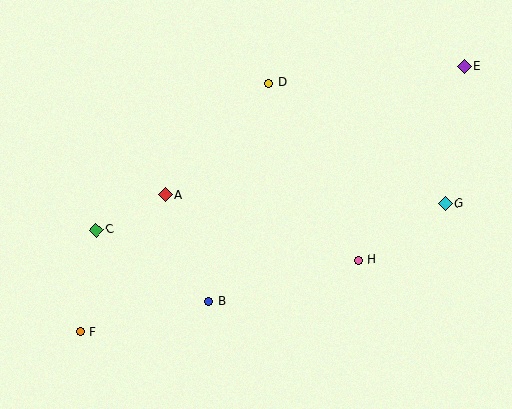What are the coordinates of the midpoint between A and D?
The midpoint between A and D is at (217, 139).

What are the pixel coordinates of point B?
Point B is at (209, 301).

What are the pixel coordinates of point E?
Point E is at (464, 67).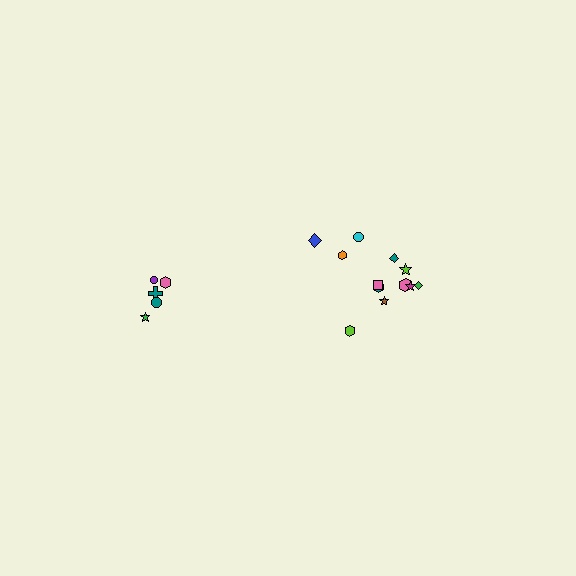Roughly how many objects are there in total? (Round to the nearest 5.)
Roughly 15 objects in total.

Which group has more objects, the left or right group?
The right group.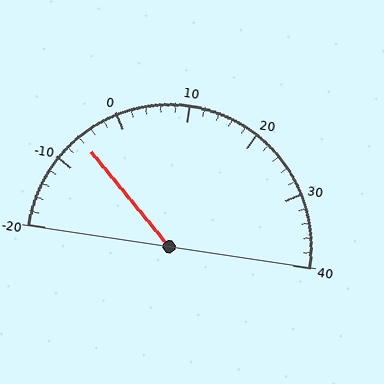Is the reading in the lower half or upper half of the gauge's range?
The reading is in the lower half of the range (-20 to 40).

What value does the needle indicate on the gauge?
The needle indicates approximately -6.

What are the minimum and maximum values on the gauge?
The gauge ranges from -20 to 40.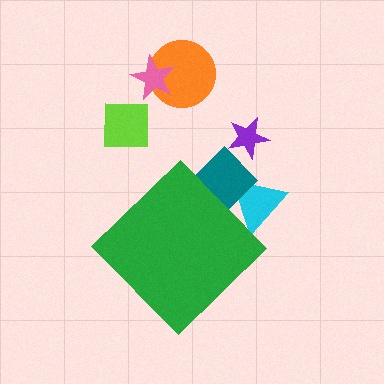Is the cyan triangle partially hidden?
Yes, the cyan triangle is partially hidden behind the green diamond.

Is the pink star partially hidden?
No, the pink star is fully visible.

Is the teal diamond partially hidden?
Yes, the teal diamond is partially hidden behind the green diamond.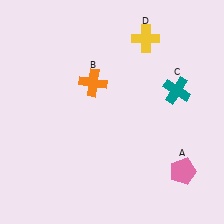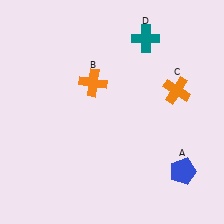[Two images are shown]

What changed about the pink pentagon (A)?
In Image 1, A is pink. In Image 2, it changed to blue.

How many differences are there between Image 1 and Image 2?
There are 3 differences between the two images.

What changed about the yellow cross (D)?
In Image 1, D is yellow. In Image 2, it changed to teal.